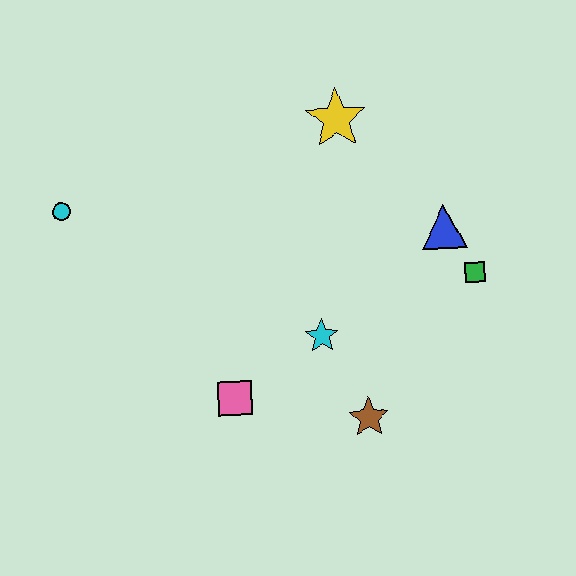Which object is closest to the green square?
The blue triangle is closest to the green square.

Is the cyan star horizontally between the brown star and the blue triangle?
No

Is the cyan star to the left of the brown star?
Yes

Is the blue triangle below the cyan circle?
Yes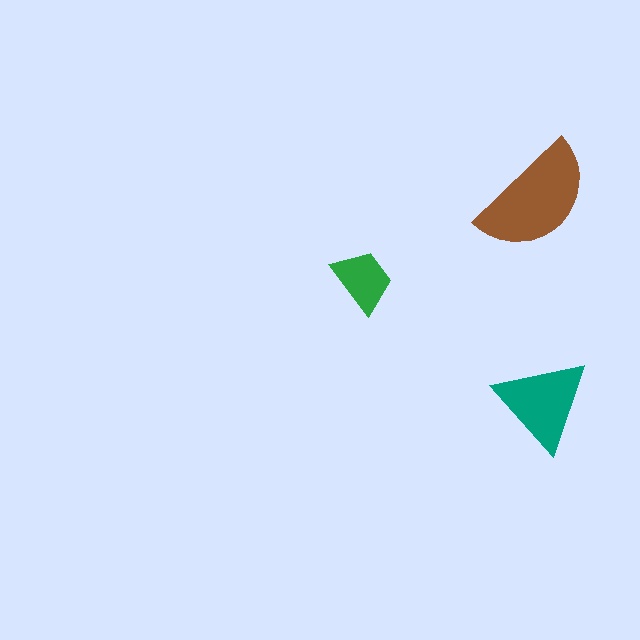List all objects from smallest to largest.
The green trapezoid, the teal triangle, the brown semicircle.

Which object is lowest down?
The teal triangle is bottommost.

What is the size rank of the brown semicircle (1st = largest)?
1st.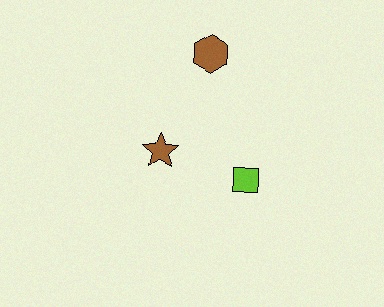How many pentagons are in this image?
There are no pentagons.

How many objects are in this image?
There are 3 objects.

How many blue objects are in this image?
There are no blue objects.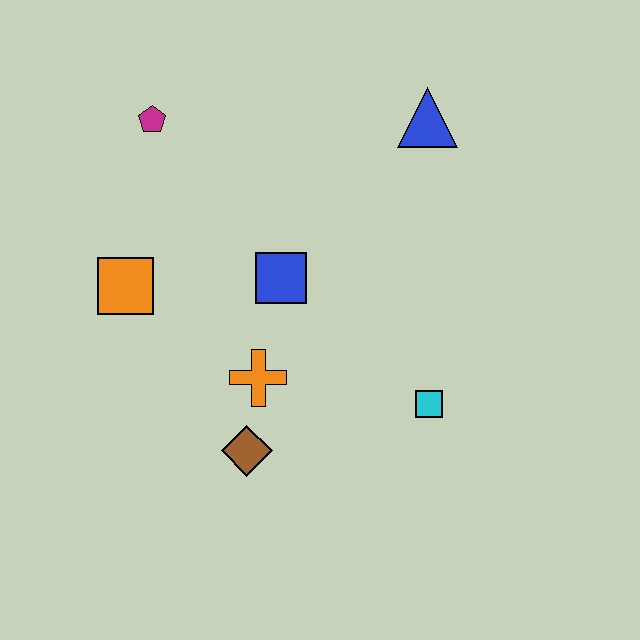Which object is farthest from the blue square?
The blue triangle is farthest from the blue square.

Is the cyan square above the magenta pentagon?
No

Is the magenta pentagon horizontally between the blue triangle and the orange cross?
No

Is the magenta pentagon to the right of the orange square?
Yes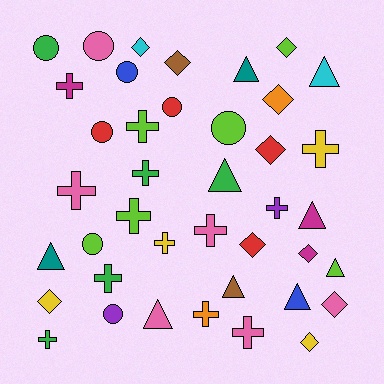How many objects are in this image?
There are 40 objects.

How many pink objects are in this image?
There are 6 pink objects.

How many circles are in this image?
There are 8 circles.